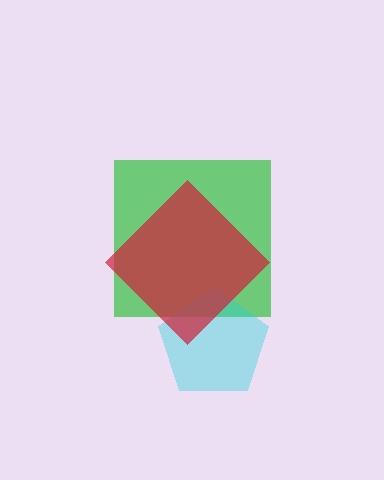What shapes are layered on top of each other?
The layered shapes are: a green square, a cyan pentagon, a red diamond.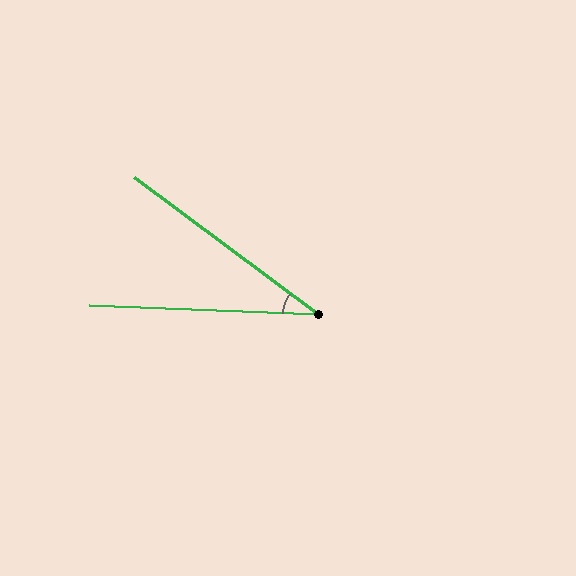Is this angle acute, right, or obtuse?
It is acute.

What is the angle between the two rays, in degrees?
Approximately 35 degrees.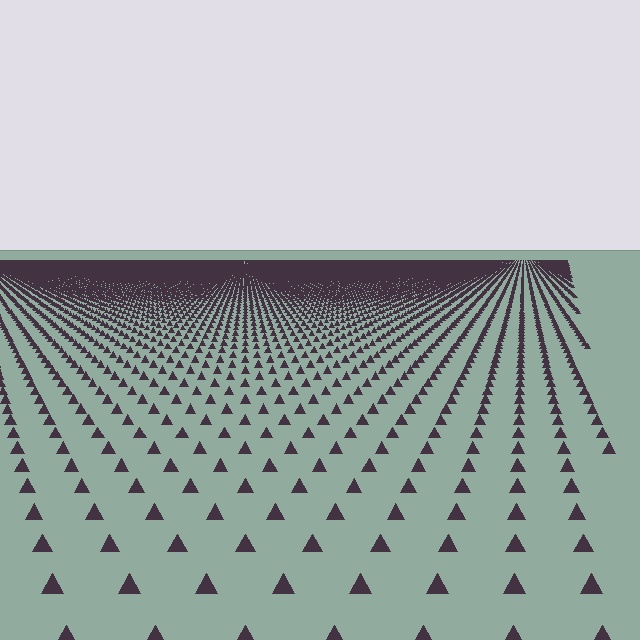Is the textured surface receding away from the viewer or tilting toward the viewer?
The surface is receding away from the viewer. Texture elements get smaller and denser toward the top.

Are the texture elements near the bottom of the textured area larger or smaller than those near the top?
Larger. Near the bottom, elements are closer to the viewer and appear at a bigger on-screen size.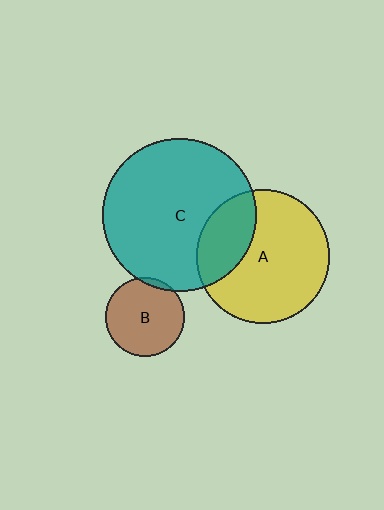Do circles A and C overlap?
Yes.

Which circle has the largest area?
Circle C (teal).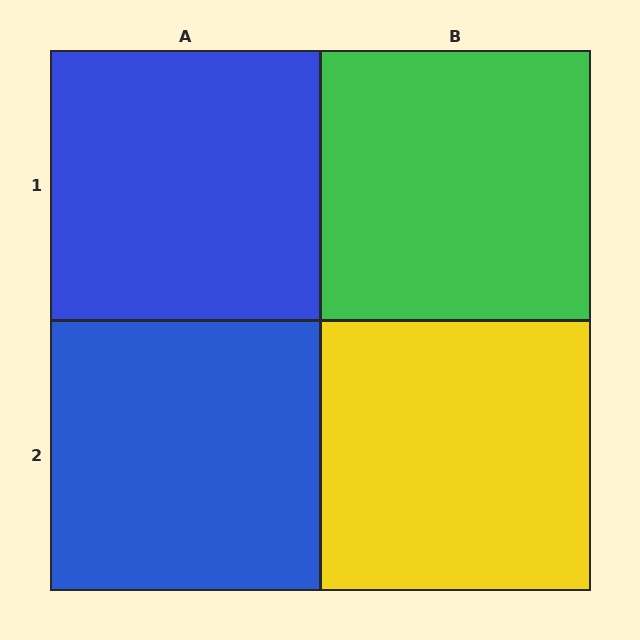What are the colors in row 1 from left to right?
Blue, green.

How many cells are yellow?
1 cell is yellow.